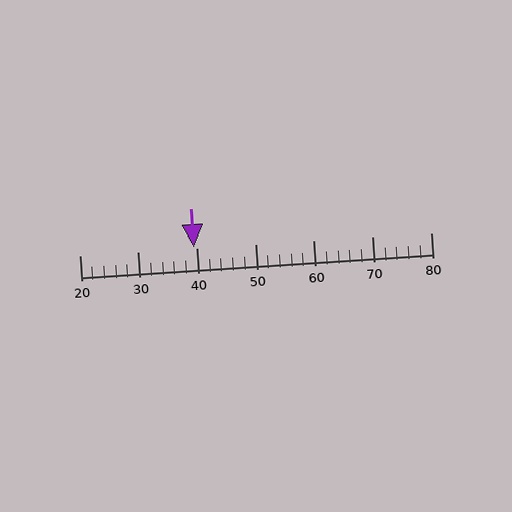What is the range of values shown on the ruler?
The ruler shows values from 20 to 80.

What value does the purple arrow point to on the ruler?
The purple arrow points to approximately 40.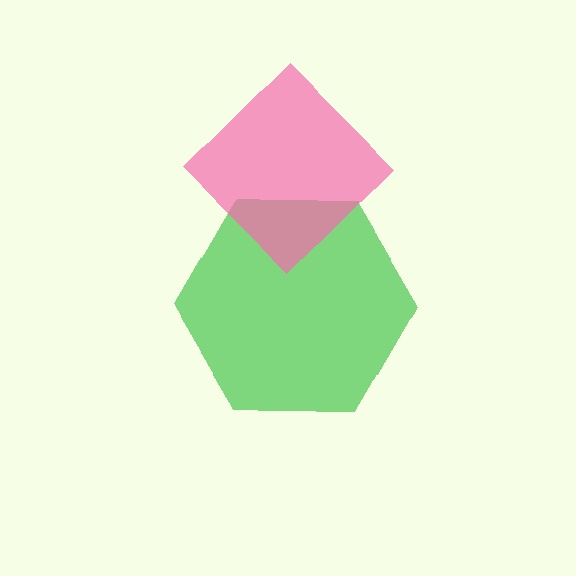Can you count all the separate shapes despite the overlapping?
Yes, there are 2 separate shapes.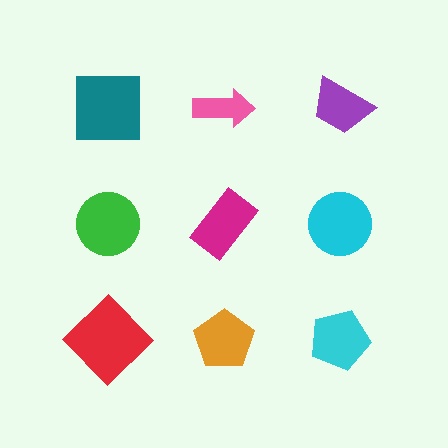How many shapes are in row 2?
3 shapes.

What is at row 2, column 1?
A green circle.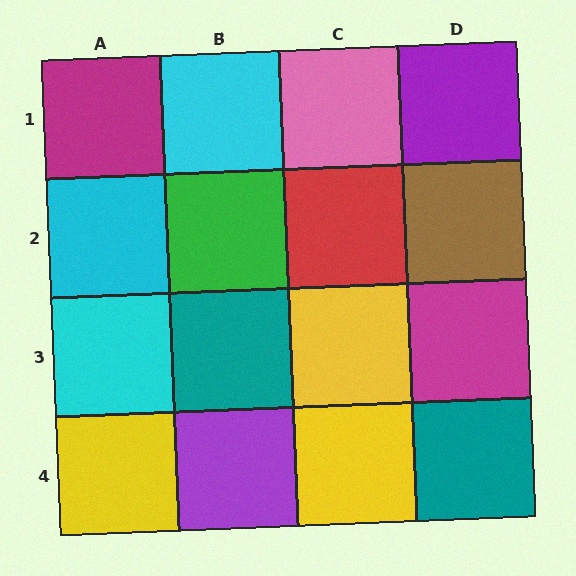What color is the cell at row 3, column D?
Magenta.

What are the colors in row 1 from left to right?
Magenta, cyan, pink, purple.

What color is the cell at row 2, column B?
Green.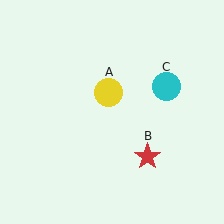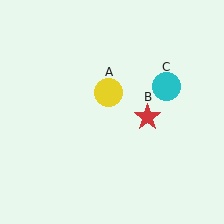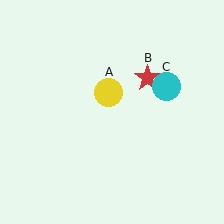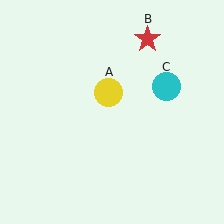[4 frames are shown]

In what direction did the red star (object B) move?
The red star (object B) moved up.